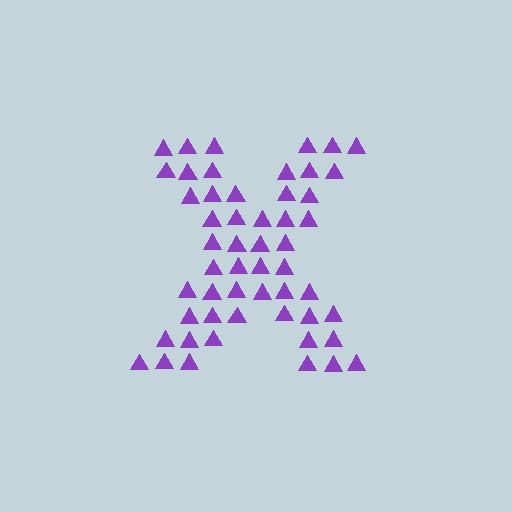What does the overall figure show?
The overall figure shows the letter X.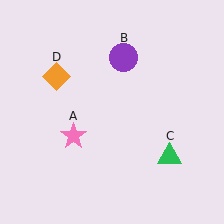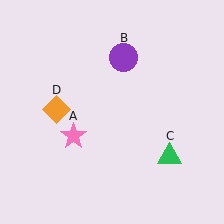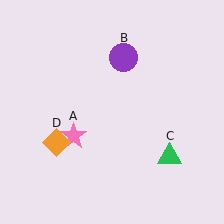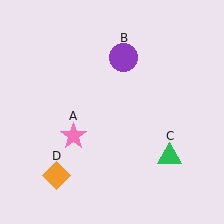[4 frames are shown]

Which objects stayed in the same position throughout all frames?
Pink star (object A) and purple circle (object B) and green triangle (object C) remained stationary.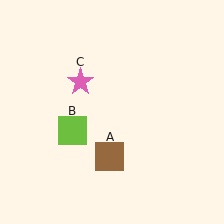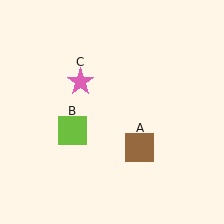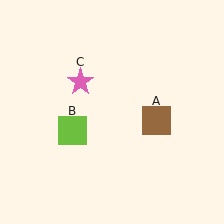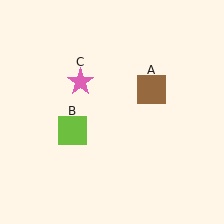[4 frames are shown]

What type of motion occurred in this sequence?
The brown square (object A) rotated counterclockwise around the center of the scene.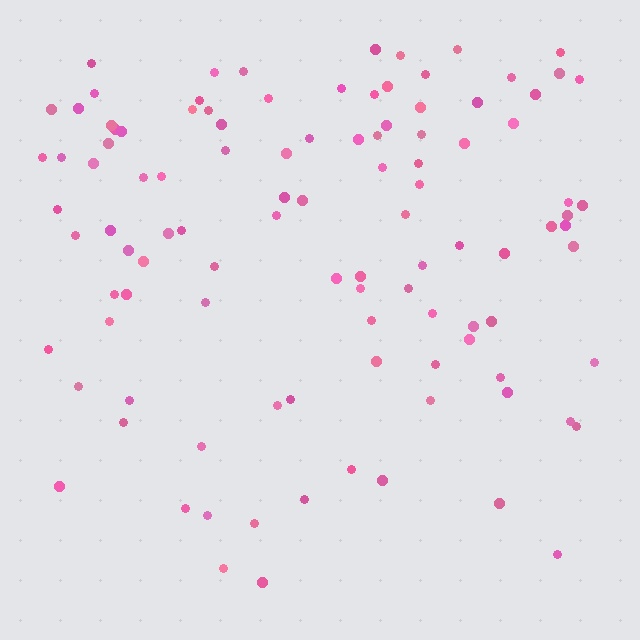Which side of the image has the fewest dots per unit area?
The bottom.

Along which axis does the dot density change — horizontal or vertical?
Vertical.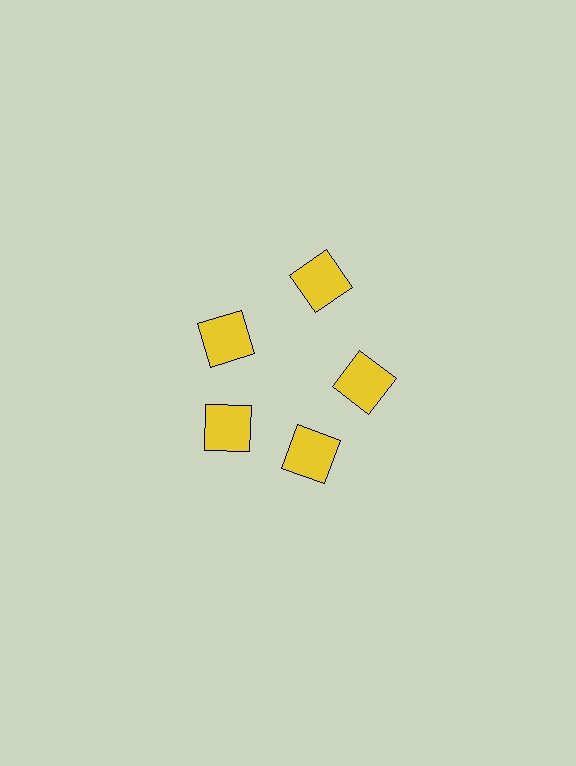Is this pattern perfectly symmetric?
No. The 5 yellow squares are arranged in a ring, but one element near the 1 o'clock position is pushed outward from the center, breaking the 5-fold rotational symmetry.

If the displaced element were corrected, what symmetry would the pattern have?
It would have 5-fold rotational symmetry — the pattern would map onto itself every 72 degrees.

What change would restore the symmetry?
The symmetry would be restored by moving it inward, back onto the ring so that all 5 squares sit at equal angles and equal distance from the center.